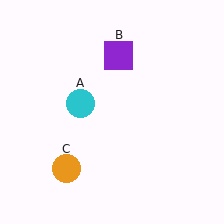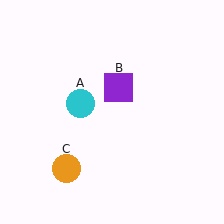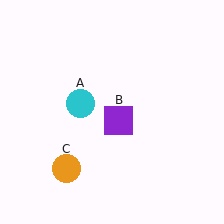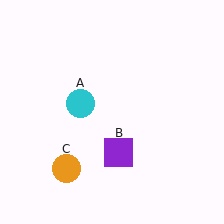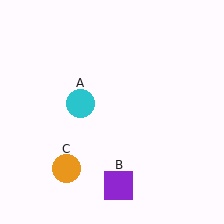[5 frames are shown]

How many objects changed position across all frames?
1 object changed position: purple square (object B).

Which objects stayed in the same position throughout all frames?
Cyan circle (object A) and orange circle (object C) remained stationary.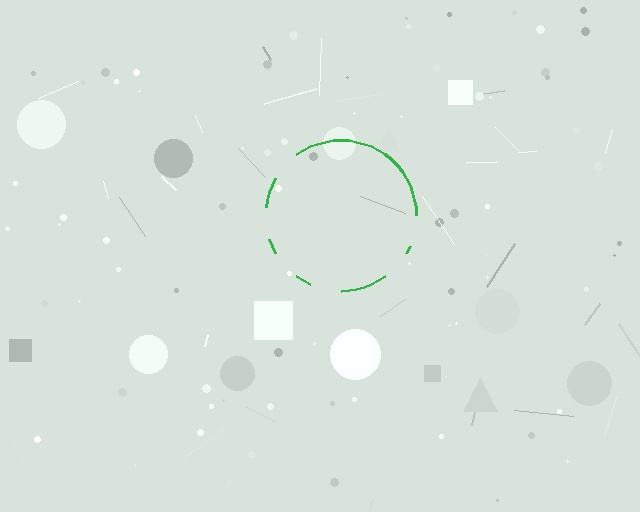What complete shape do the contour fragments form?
The contour fragments form a circle.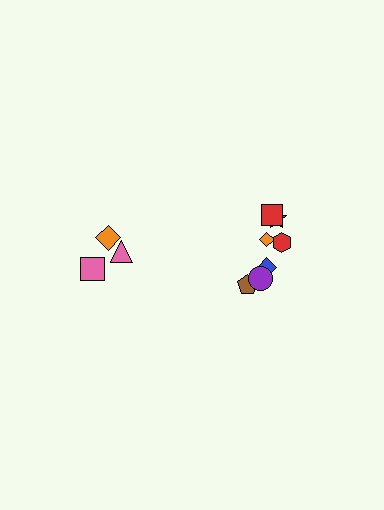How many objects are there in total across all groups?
There are 10 objects.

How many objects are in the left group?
There are 3 objects.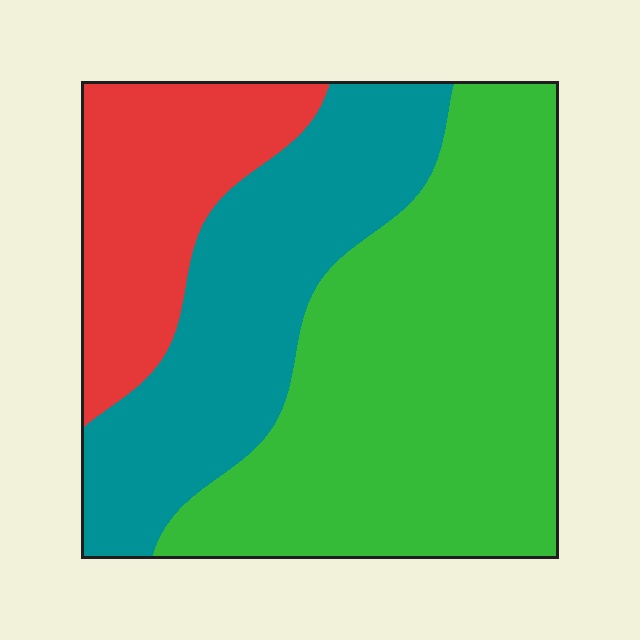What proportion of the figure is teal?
Teal takes up between a quarter and a half of the figure.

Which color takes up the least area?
Red, at roughly 20%.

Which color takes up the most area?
Green, at roughly 50%.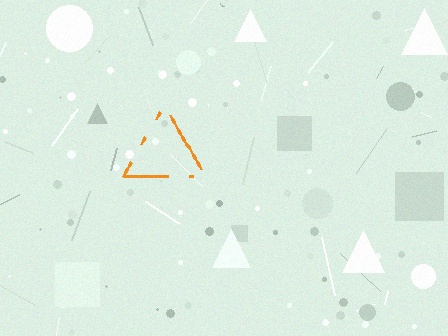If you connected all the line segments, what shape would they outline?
They would outline a triangle.